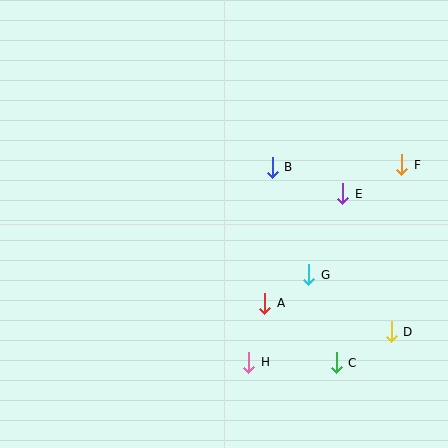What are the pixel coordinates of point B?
Point B is at (272, 167).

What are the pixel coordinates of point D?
Point D is at (391, 332).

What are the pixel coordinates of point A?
Point A is at (265, 303).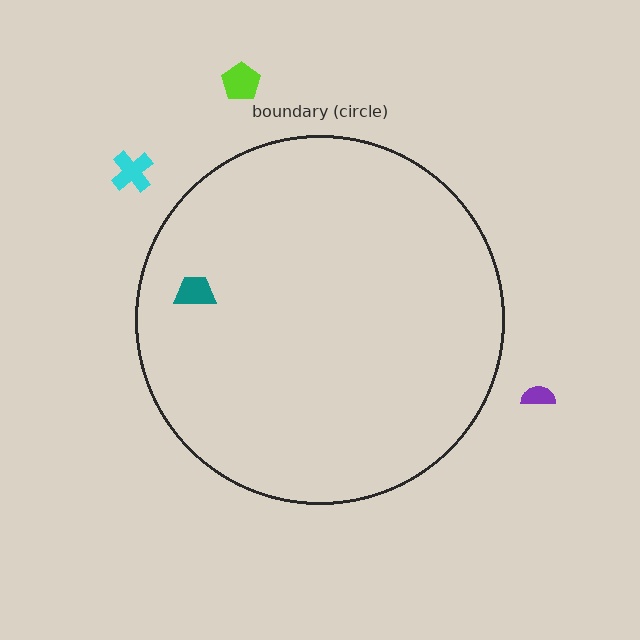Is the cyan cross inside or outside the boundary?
Outside.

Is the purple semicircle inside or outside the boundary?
Outside.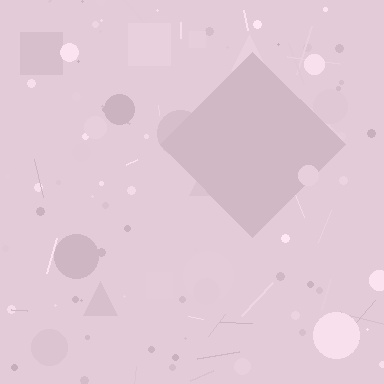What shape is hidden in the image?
A diamond is hidden in the image.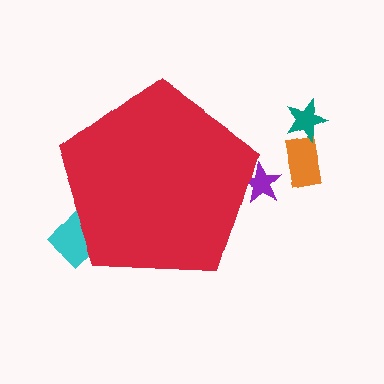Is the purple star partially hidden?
Yes, the purple star is partially hidden behind the red pentagon.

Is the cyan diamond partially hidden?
Yes, the cyan diamond is partially hidden behind the red pentagon.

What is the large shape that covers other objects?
A red pentagon.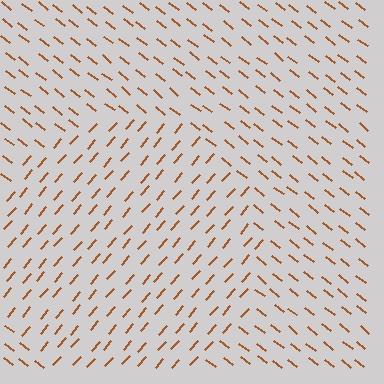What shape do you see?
I see a circle.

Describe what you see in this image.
The image is filled with small brown line segments. A circle region in the image has lines oriented differently from the surrounding lines, creating a visible texture boundary.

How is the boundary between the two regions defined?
The boundary is defined purely by a change in line orientation (approximately 87 degrees difference). All lines are the same color and thickness.